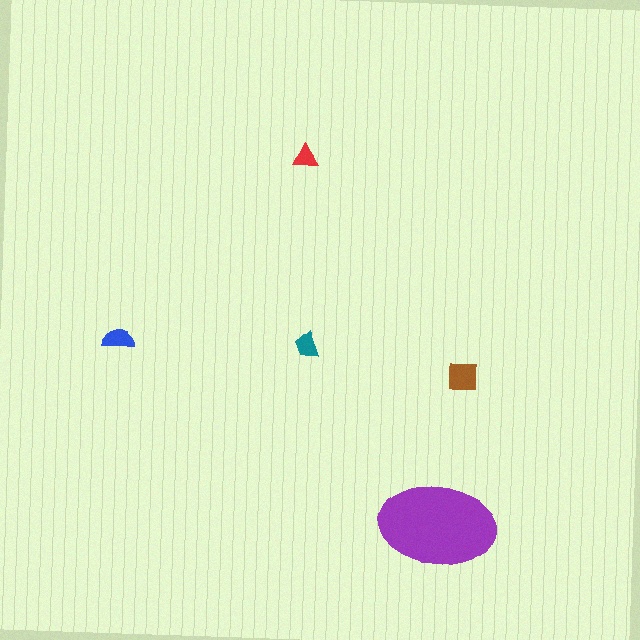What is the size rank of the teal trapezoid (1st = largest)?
4th.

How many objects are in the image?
There are 5 objects in the image.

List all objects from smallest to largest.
The red triangle, the teal trapezoid, the blue semicircle, the brown square, the purple ellipse.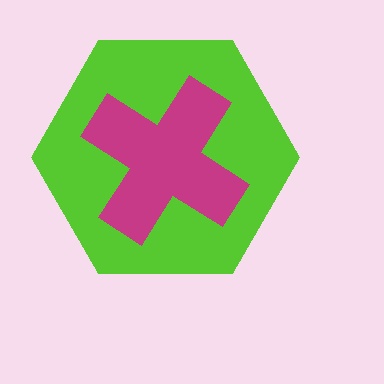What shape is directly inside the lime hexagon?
The magenta cross.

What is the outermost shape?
The lime hexagon.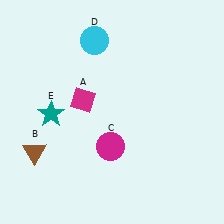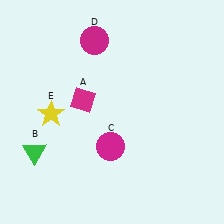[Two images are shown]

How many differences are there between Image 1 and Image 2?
There are 3 differences between the two images.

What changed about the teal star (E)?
In Image 1, E is teal. In Image 2, it changed to yellow.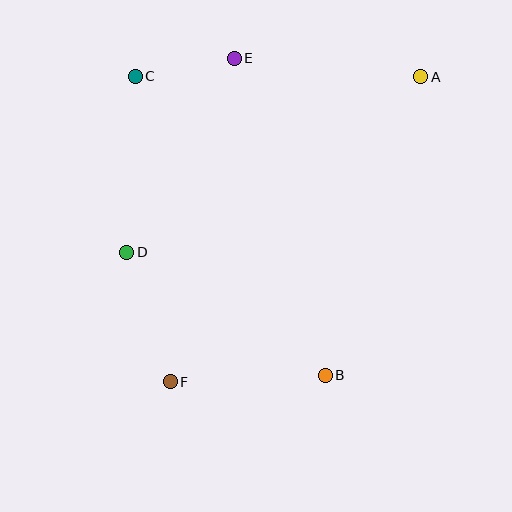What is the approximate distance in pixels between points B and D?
The distance between B and D is approximately 234 pixels.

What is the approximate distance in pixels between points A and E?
The distance between A and E is approximately 187 pixels.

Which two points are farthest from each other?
Points A and F are farthest from each other.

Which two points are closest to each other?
Points C and E are closest to each other.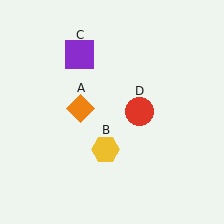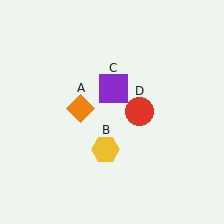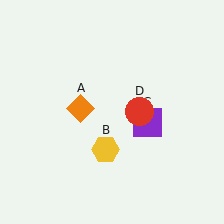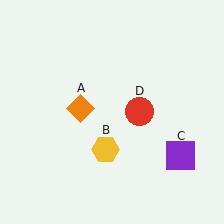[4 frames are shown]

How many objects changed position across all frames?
1 object changed position: purple square (object C).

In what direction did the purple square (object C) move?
The purple square (object C) moved down and to the right.